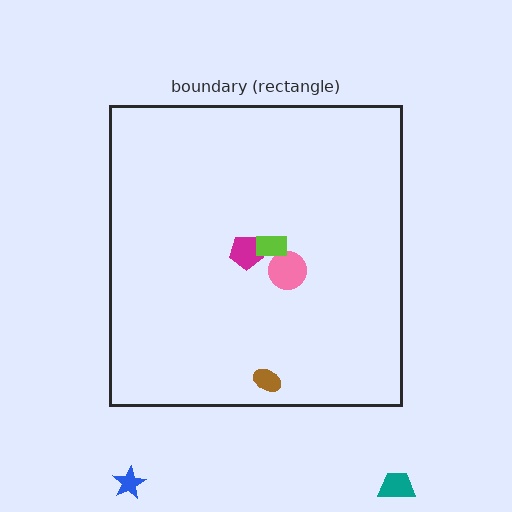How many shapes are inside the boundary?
4 inside, 2 outside.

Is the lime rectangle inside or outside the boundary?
Inside.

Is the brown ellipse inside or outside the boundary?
Inside.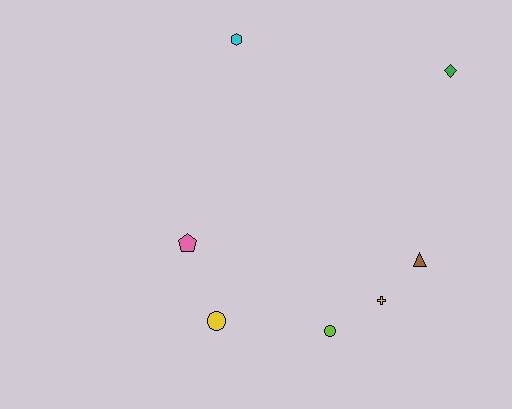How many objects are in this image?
There are 7 objects.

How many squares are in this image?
There are no squares.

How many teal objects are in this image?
There are no teal objects.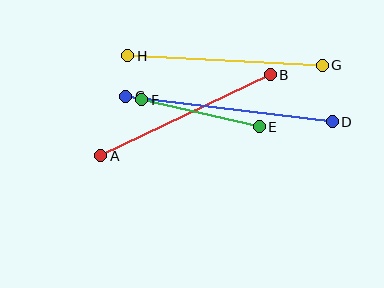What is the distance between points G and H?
The distance is approximately 195 pixels.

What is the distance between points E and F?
The distance is approximately 121 pixels.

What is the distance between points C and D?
The distance is approximately 208 pixels.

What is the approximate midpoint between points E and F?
The midpoint is at approximately (200, 113) pixels.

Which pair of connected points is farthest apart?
Points C and D are farthest apart.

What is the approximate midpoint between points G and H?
The midpoint is at approximately (225, 60) pixels.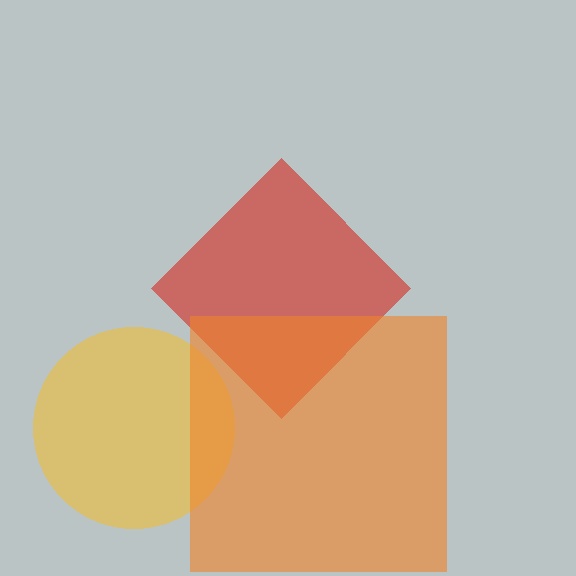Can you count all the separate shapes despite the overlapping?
Yes, there are 3 separate shapes.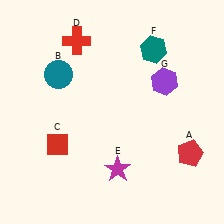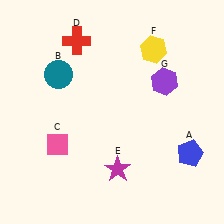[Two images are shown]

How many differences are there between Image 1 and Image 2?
There are 3 differences between the two images.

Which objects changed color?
A changed from red to blue. C changed from red to pink. F changed from teal to yellow.